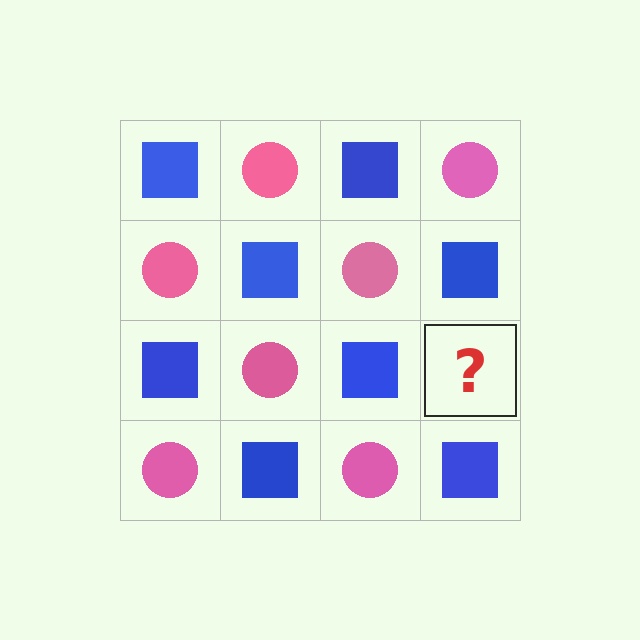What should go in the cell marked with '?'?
The missing cell should contain a pink circle.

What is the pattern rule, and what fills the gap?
The rule is that it alternates blue square and pink circle in a checkerboard pattern. The gap should be filled with a pink circle.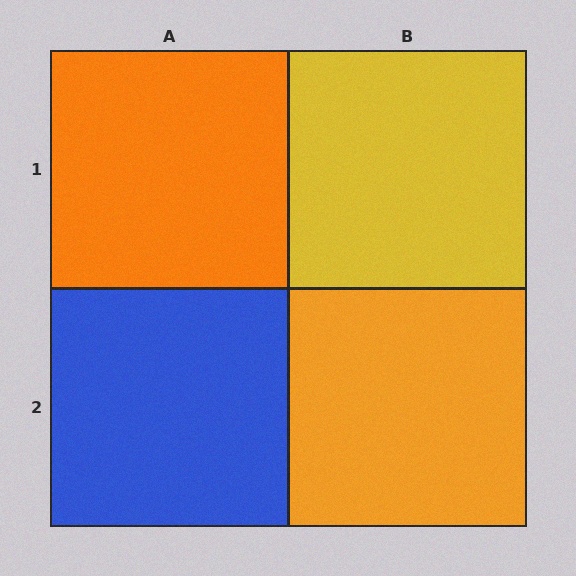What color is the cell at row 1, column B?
Yellow.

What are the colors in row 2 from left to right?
Blue, orange.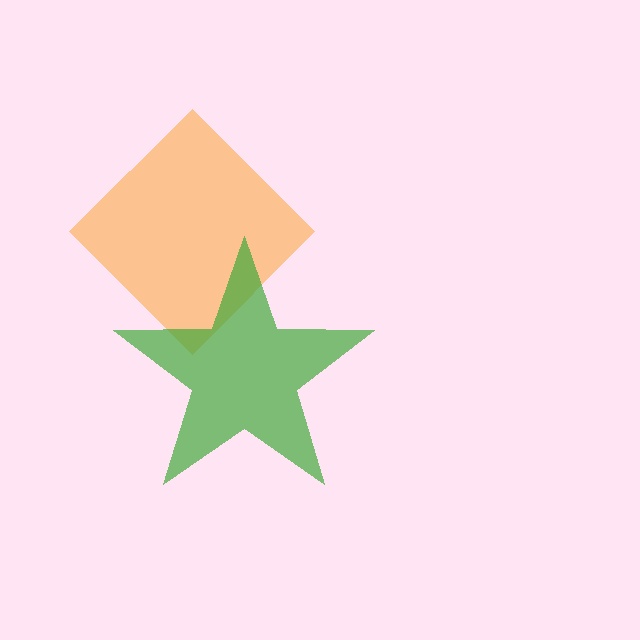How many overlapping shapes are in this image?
There are 2 overlapping shapes in the image.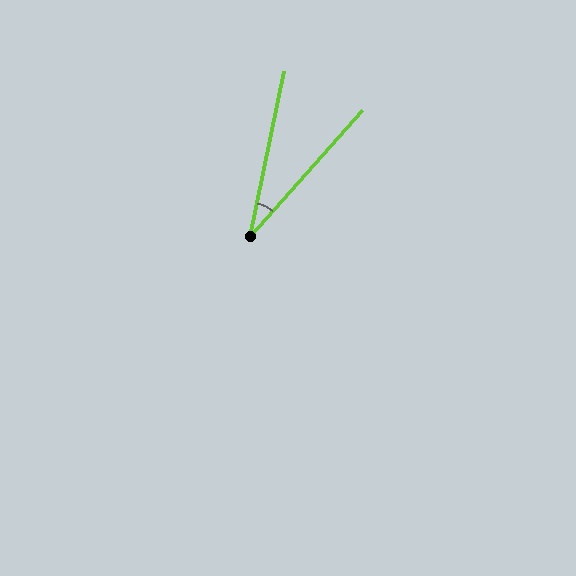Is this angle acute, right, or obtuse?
It is acute.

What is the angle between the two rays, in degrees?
Approximately 30 degrees.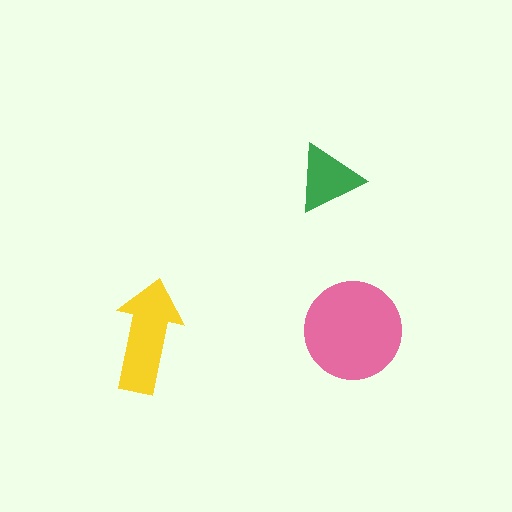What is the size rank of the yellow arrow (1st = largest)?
2nd.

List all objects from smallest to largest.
The green triangle, the yellow arrow, the pink circle.